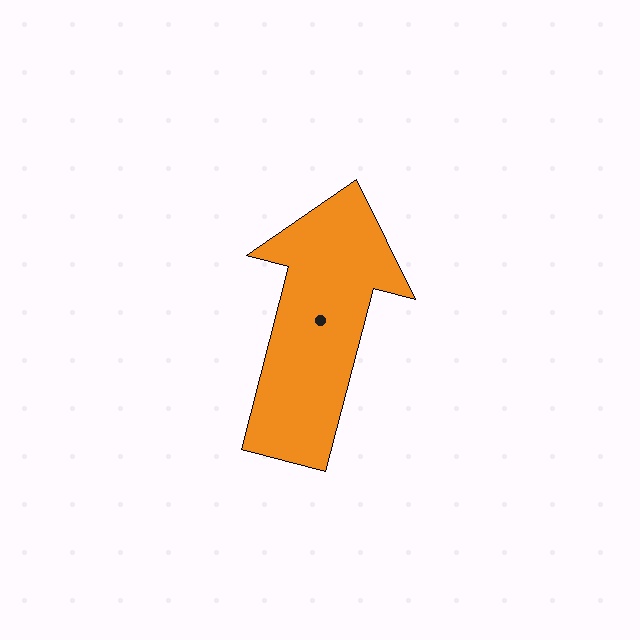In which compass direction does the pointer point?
North.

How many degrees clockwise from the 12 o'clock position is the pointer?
Approximately 15 degrees.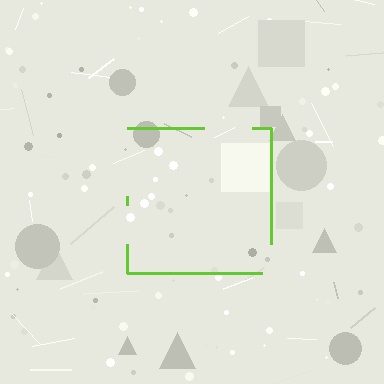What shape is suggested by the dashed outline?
The dashed outline suggests a square.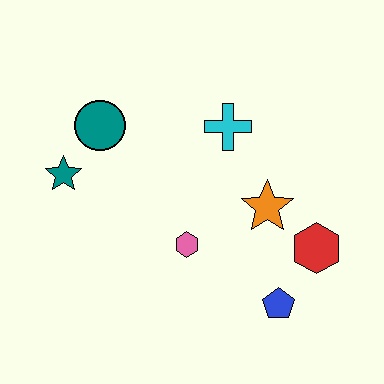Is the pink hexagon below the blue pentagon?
No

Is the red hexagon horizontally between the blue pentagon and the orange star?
No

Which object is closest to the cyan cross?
The orange star is closest to the cyan cross.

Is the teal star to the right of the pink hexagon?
No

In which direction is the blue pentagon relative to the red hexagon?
The blue pentagon is below the red hexagon.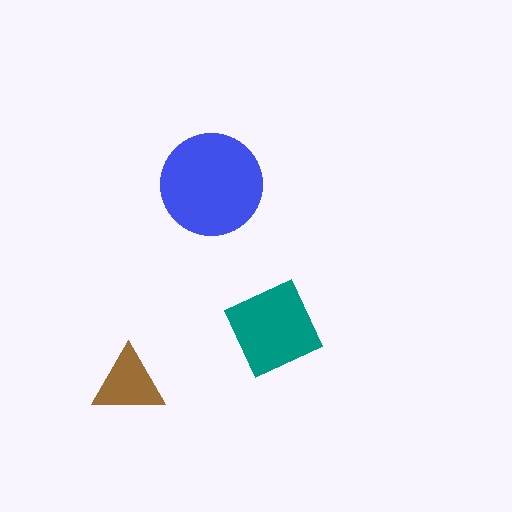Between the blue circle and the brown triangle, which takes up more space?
The blue circle.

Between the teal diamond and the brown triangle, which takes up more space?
The teal diamond.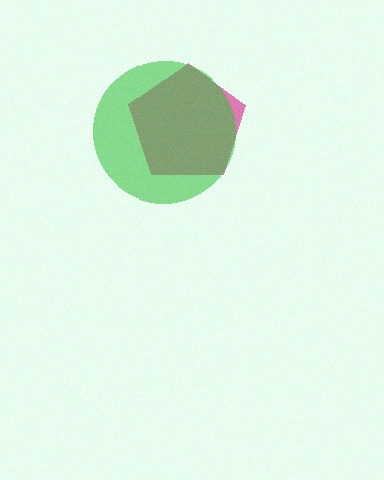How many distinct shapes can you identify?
There are 2 distinct shapes: a magenta pentagon, a green circle.